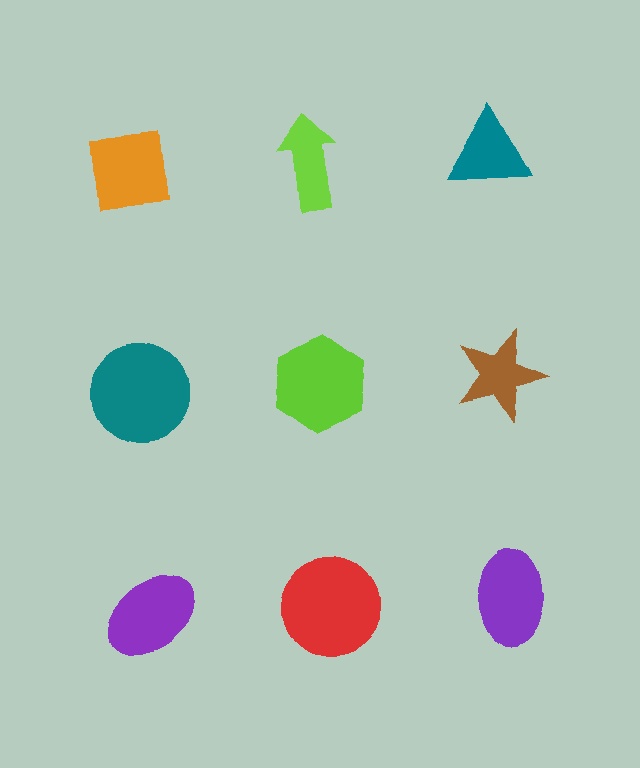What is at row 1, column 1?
An orange square.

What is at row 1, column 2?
A lime arrow.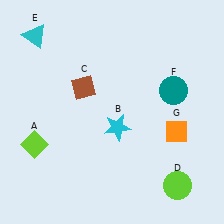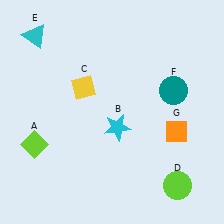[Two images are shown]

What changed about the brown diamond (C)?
In Image 1, C is brown. In Image 2, it changed to yellow.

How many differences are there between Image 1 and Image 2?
There is 1 difference between the two images.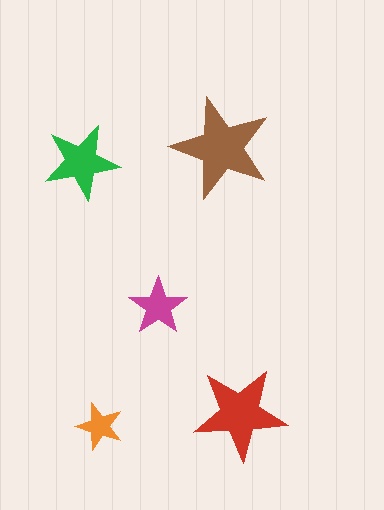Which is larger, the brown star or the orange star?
The brown one.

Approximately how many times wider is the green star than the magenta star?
About 1.5 times wider.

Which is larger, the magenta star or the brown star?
The brown one.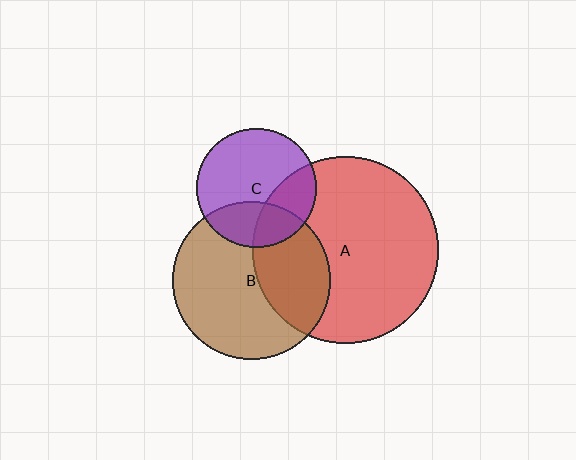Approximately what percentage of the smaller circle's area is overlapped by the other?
Approximately 30%.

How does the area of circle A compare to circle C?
Approximately 2.4 times.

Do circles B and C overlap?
Yes.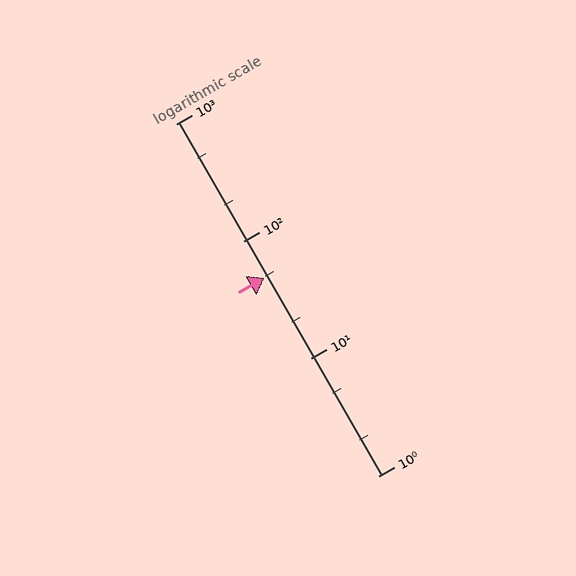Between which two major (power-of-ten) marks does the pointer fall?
The pointer is between 10 and 100.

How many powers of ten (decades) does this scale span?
The scale spans 3 decades, from 1 to 1000.